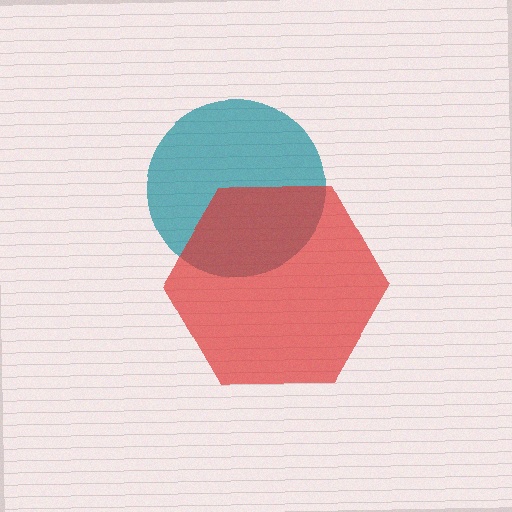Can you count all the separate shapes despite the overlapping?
Yes, there are 2 separate shapes.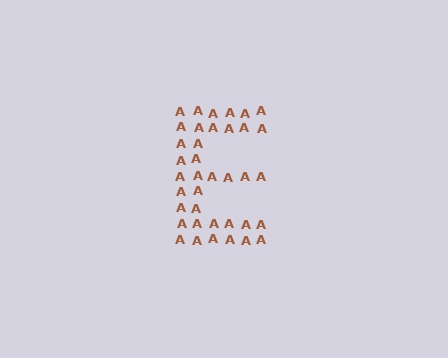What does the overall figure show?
The overall figure shows the letter E.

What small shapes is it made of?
It is made of small letter A's.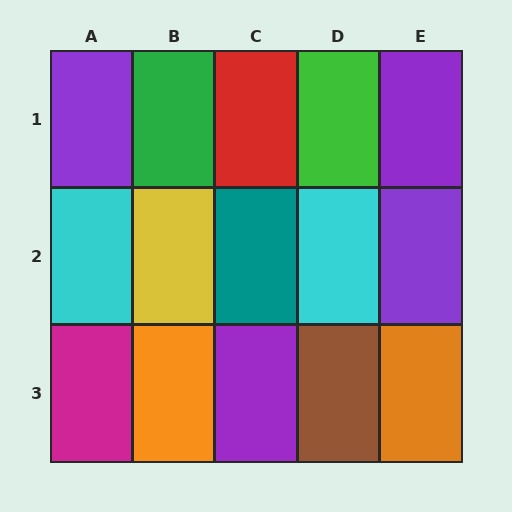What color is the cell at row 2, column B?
Yellow.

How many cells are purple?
4 cells are purple.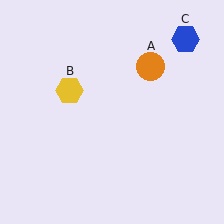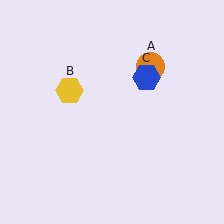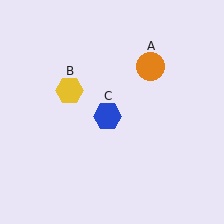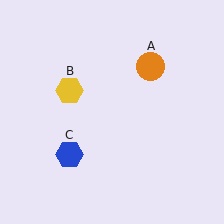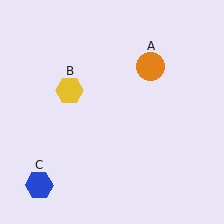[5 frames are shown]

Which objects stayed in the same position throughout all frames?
Orange circle (object A) and yellow hexagon (object B) remained stationary.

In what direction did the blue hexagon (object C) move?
The blue hexagon (object C) moved down and to the left.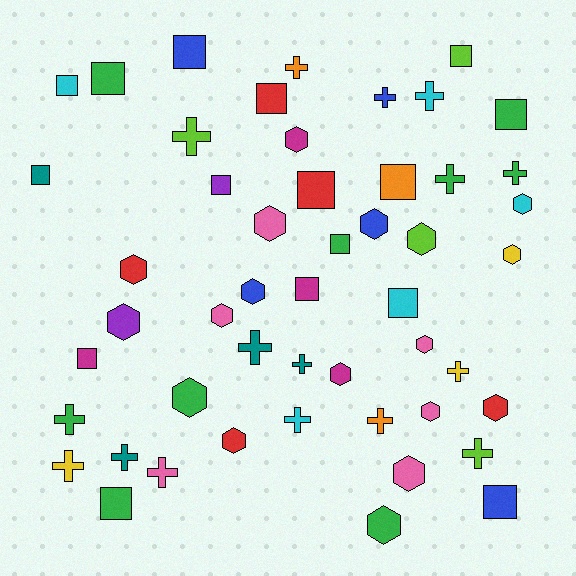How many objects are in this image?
There are 50 objects.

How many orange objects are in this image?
There are 3 orange objects.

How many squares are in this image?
There are 16 squares.